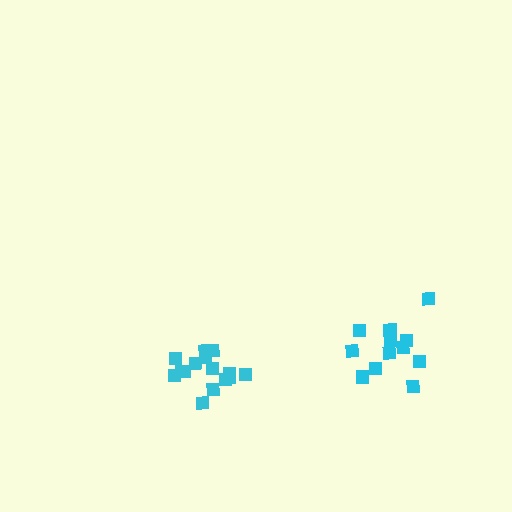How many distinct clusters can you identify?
There are 2 distinct clusters.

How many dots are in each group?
Group 1: 15 dots, Group 2: 12 dots (27 total).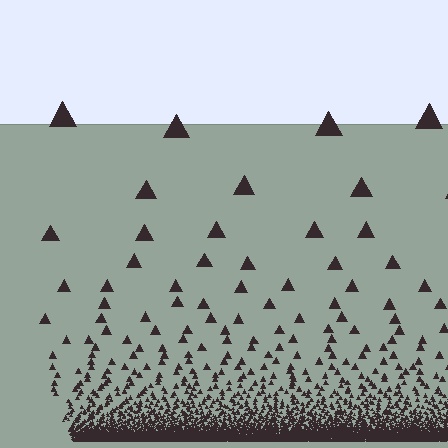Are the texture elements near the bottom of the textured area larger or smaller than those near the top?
Smaller. The gradient is inverted — elements near the bottom are smaller and denser.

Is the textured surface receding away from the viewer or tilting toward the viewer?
The surface appears to tilt toward the viewer. Texture elements get larger and sparser toward the top.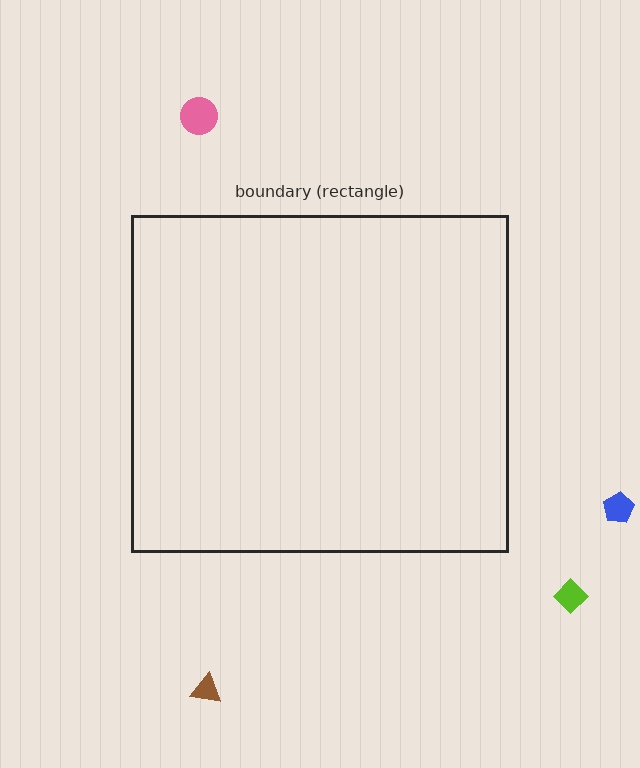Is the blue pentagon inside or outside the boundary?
Outside.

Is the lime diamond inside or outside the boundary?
Outside.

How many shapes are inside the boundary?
0 inside, 4 outside.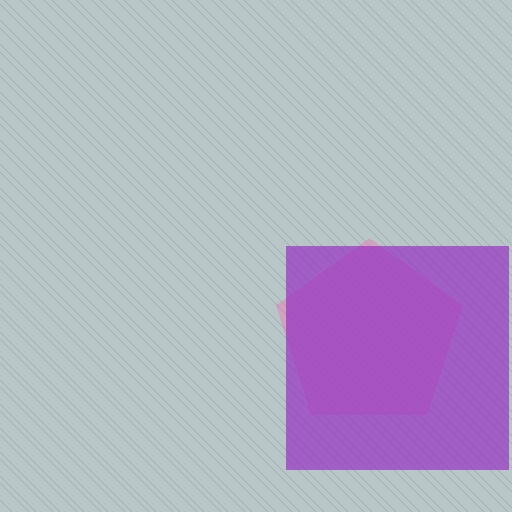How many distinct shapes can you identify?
There are 2 distinct shapes: a pink pentagon, a purple square.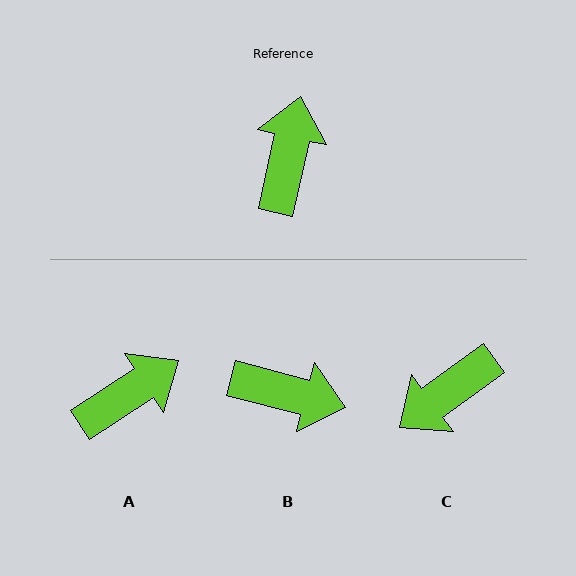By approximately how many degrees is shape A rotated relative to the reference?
Approximately 45 degrees clockwise.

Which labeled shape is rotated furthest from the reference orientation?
C, about 138 degrees away.